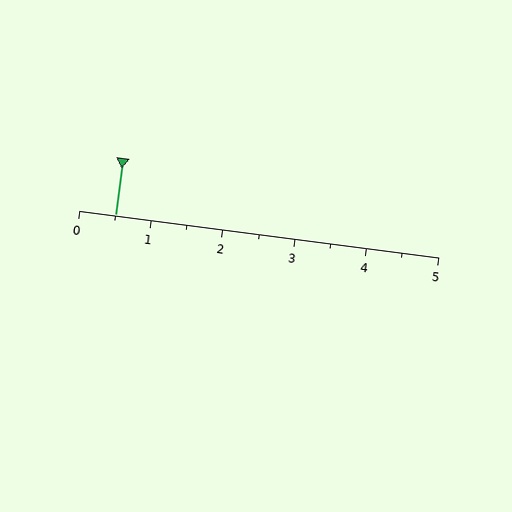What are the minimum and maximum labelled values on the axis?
The axis runs from 0 to 5.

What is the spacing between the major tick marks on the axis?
The major ticks are spaced 1 apart.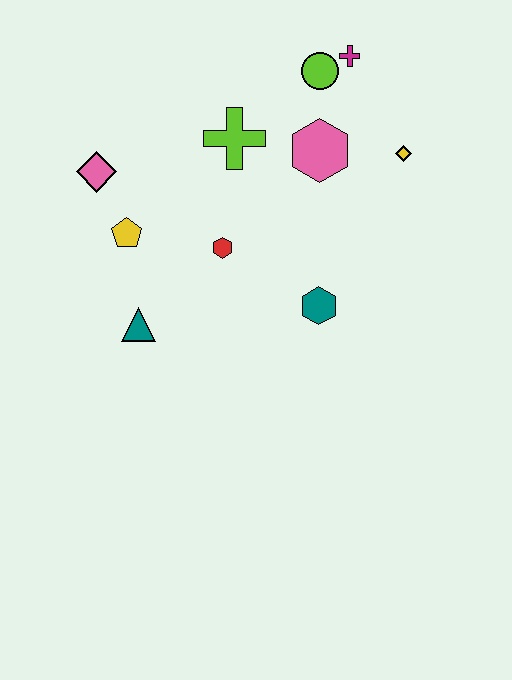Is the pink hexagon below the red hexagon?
No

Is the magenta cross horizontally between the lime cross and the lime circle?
No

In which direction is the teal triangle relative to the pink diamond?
The teal triangle is below the pink diamond.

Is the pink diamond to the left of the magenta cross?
Yes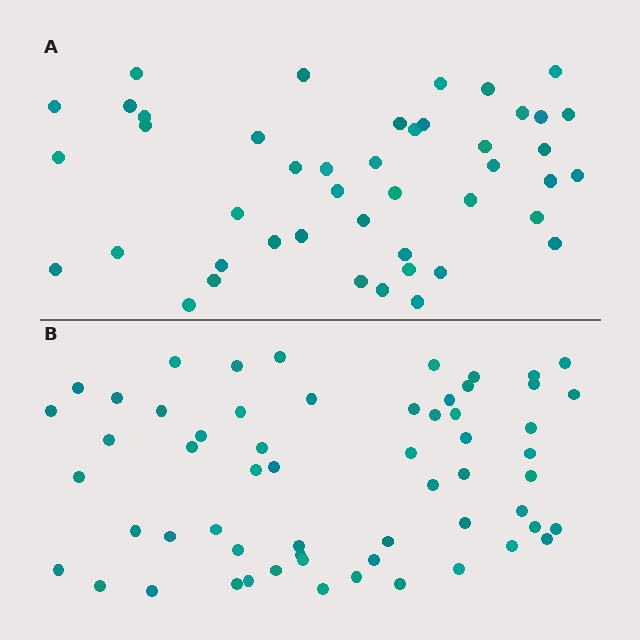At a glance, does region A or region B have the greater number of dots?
Region B (the bottom region) has more dots.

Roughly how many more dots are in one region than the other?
Region B has approximately 15 more dots than region A.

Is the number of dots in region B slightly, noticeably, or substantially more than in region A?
Region B has noticeably more, but not dramatically so. The ratio is roughly 1.3 to 1.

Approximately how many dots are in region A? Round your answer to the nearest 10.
About 40 dots. (The exact count is 45, which rounds to 40.)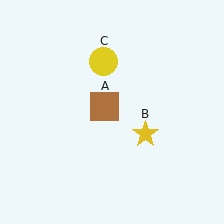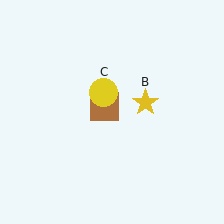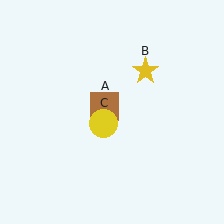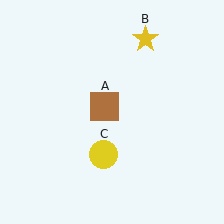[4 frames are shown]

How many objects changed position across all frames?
2 objects changed position: yellow star (object B), yellow circle (object C).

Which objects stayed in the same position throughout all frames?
Brown square (object A) remained stationary.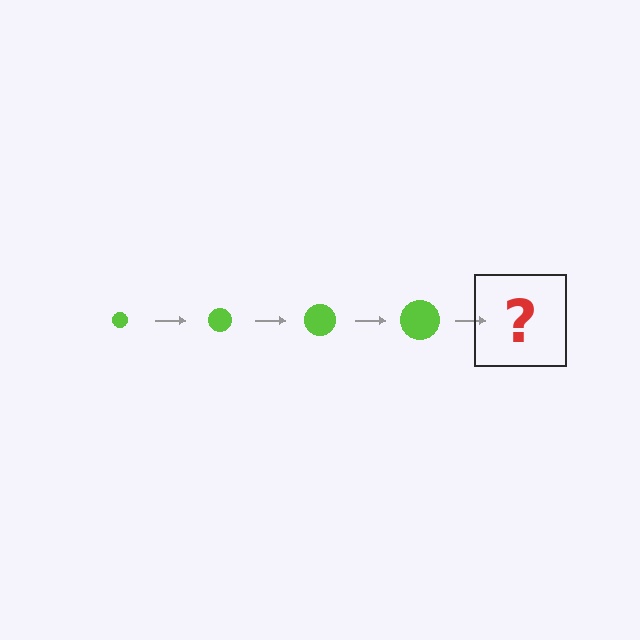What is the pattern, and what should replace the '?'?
The pattern is that the circle gets progressively larger each step. The '?' should be a lime circle, larger than the previous one.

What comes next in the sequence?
The next element should be a lime circle, larger than the previous one.